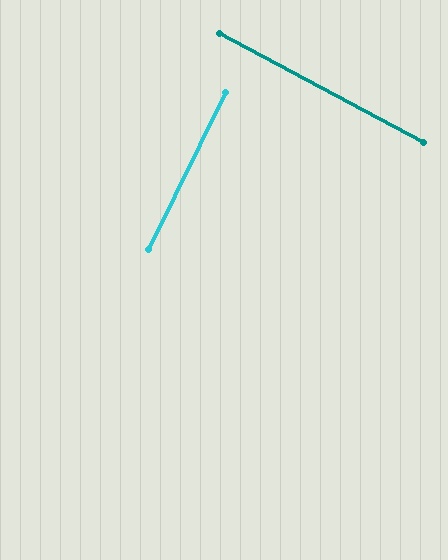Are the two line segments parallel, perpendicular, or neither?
Perpendicular — they meet at approximately 88°.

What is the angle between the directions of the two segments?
Approximately 88 degrees.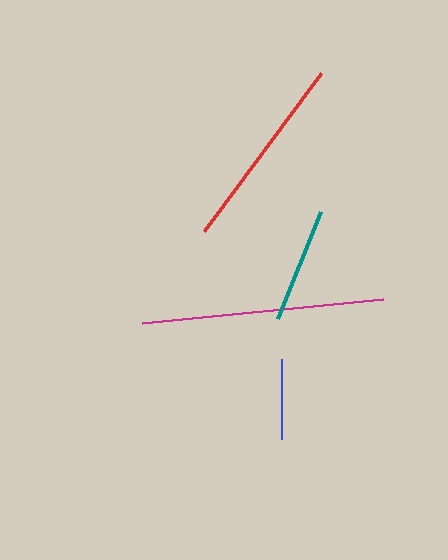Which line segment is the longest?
The magenta line is the longest at approximately 242 pixels.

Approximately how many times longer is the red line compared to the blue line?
The red line is approximately 2.5 times the length of the blue line.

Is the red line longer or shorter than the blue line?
The red line is longer than the blue line.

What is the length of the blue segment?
The blue segment is approximately 80 pixels long.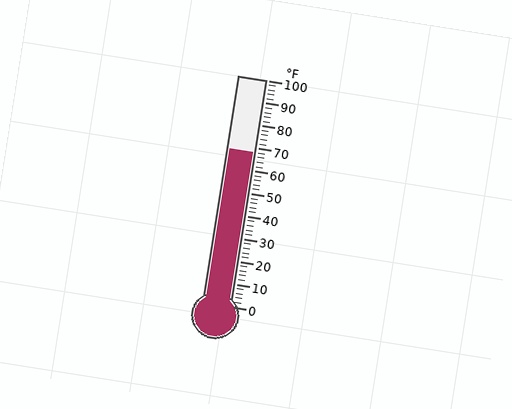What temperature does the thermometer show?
The thermometer shows approximately 68°F.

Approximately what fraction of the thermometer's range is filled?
The thermometer is filled to approximately 70% of its range.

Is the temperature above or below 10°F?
The temperature is above 10°F.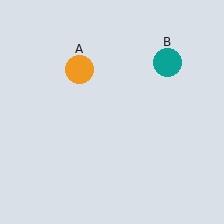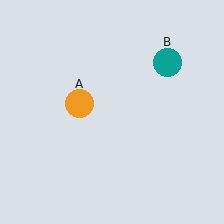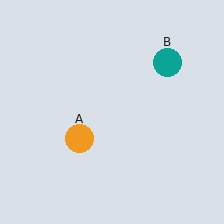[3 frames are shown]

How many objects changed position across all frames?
1 object changed position: orange circle (object A).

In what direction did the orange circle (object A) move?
The orange circle (object A) moved down.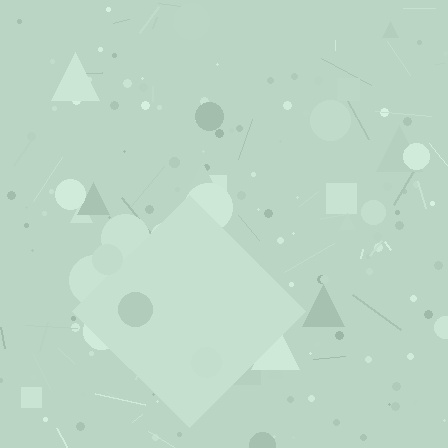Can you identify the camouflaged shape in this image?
The camouflaged shape is a diamond.